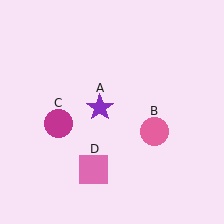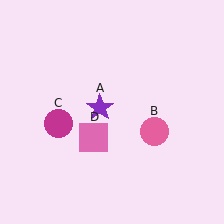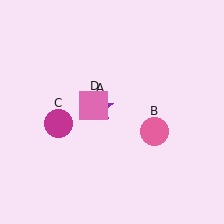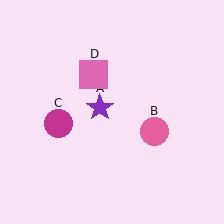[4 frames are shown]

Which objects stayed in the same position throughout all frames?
Purple star (object A) and pink circle (object B) and magenta circle (object C) remained stationary.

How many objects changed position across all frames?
1 object changed position: pink square (object D).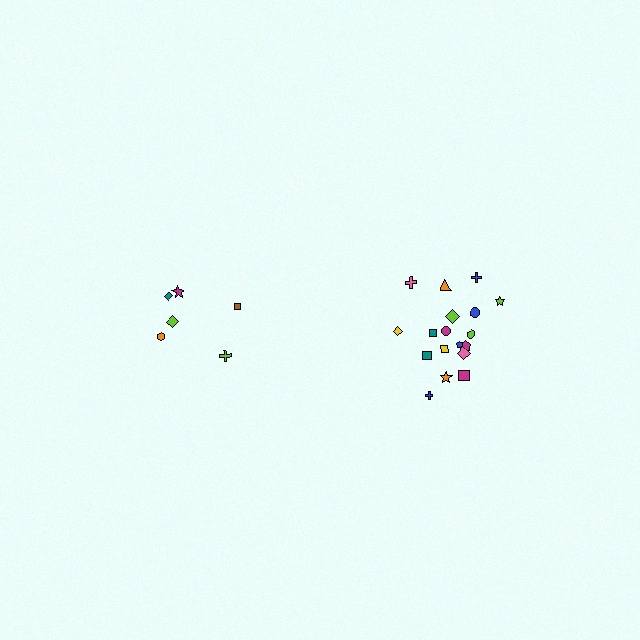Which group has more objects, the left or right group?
The right group.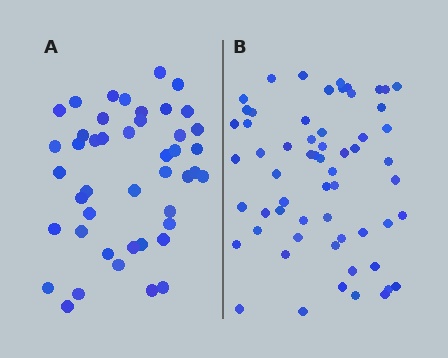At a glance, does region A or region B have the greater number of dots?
Region B (the right region) has more dots.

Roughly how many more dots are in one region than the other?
Region B has approximately 15 more dots than region A.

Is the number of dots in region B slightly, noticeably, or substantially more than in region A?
Region B has noticeably more, but not dramatically so. The ratio is roughly 1.3 to 1.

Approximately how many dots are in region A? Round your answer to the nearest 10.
About 40 dots. (The exact count is 45, which rounds to 40.)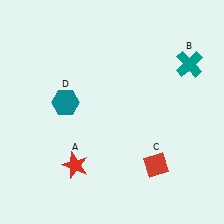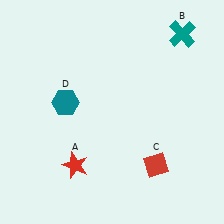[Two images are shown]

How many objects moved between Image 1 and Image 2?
1 object moved between the two images.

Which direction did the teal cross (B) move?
The teal cross (B) moved up.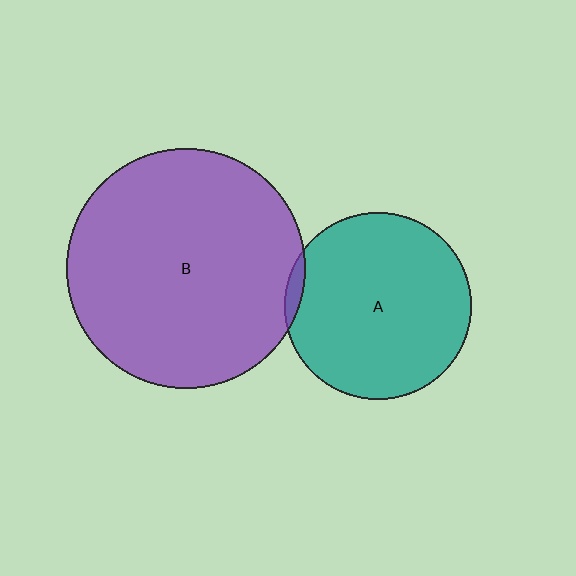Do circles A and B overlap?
Yes.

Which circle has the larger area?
Circle B (purple).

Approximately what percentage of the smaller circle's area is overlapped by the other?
Approximately 5%.